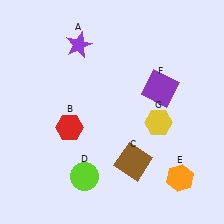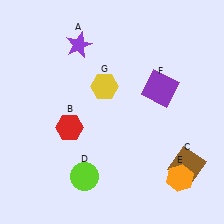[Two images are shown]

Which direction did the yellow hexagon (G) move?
The yellow hexagon (G) moved left.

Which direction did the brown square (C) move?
The brown square (C) moved right.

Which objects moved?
The objects that moved are: the brown square (C), the yellow hexagon (G).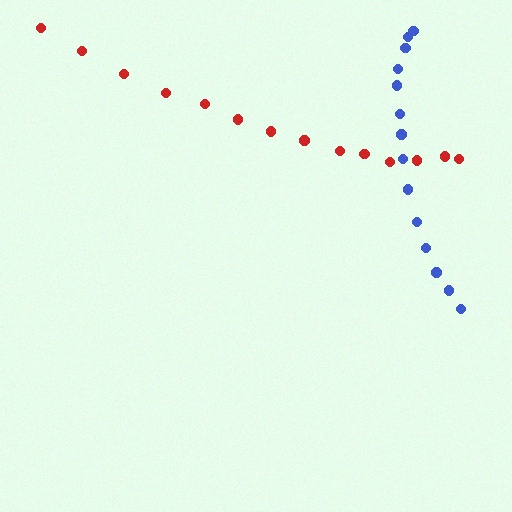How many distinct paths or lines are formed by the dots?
There are 2 distinct paths.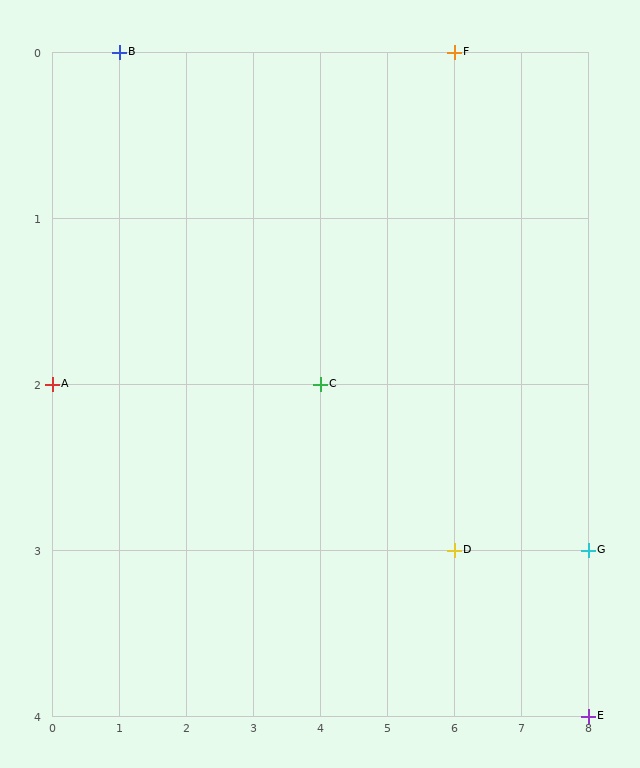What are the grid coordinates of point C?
Point C is at grid coordinates (4, 2).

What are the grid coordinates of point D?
Point D is at grid coordinates (6, 3).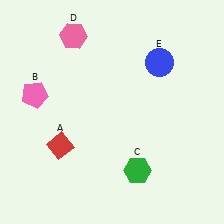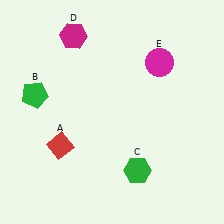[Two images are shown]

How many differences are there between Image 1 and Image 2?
There are 3 differences between the two images.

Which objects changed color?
B changed from pink to green. D changed from pink to magenta. E changed from blue to magenta.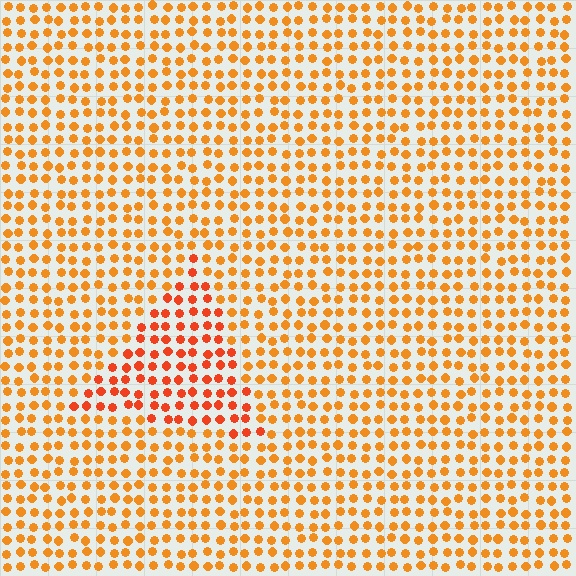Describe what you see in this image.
The image is filled with small orange elements in a uniform arrangement. A triangle-shaped region is visible where the elements are tinted to a slightly different hue, forming a subtle color boundary.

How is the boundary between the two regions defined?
The boundary is defined purely by a slight shift in hue (about 22 degrees). Spacing, size, and orientation are identical on both sides.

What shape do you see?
I see a triangle.